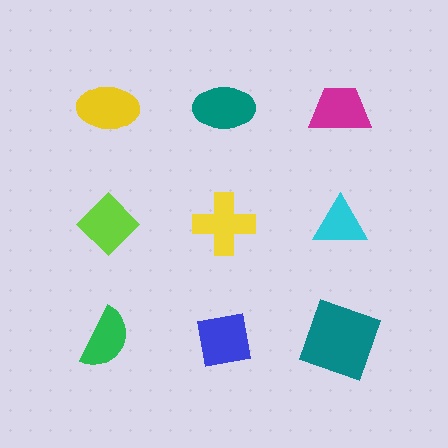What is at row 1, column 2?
A teal ellipse.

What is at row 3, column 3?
A teal square.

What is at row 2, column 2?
A yellow cross.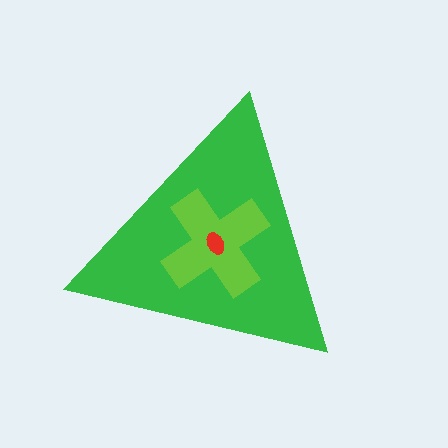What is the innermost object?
The red ellipse.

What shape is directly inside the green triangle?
The lime cross.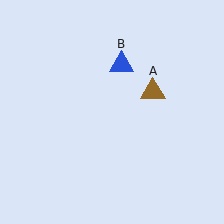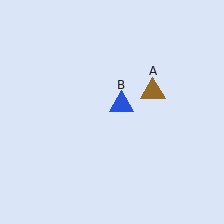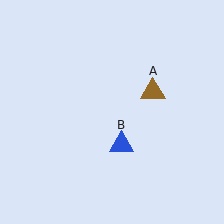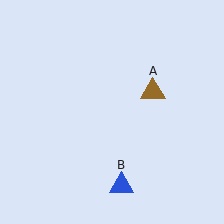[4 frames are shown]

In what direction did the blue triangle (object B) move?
The blue triangle (object B) moved down.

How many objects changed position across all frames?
1 object changed position: blue triangle (object B).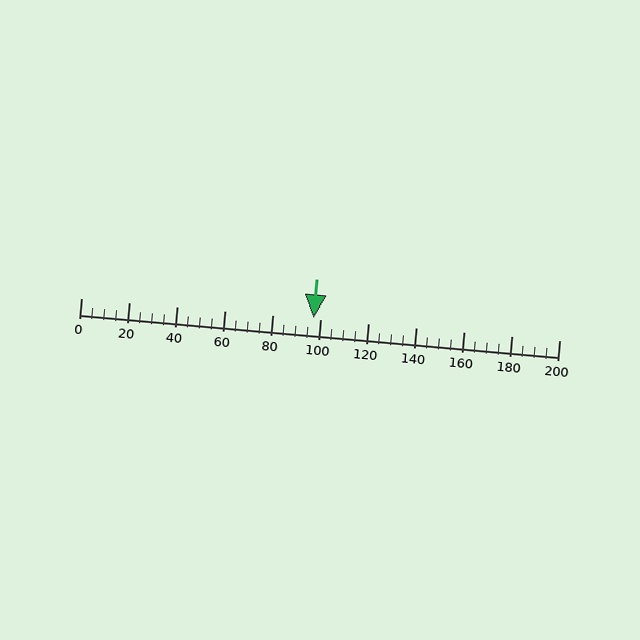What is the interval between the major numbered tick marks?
The major tick marks are spaced 20 units apart.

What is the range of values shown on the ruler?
The ruler shows values from 0 to 200.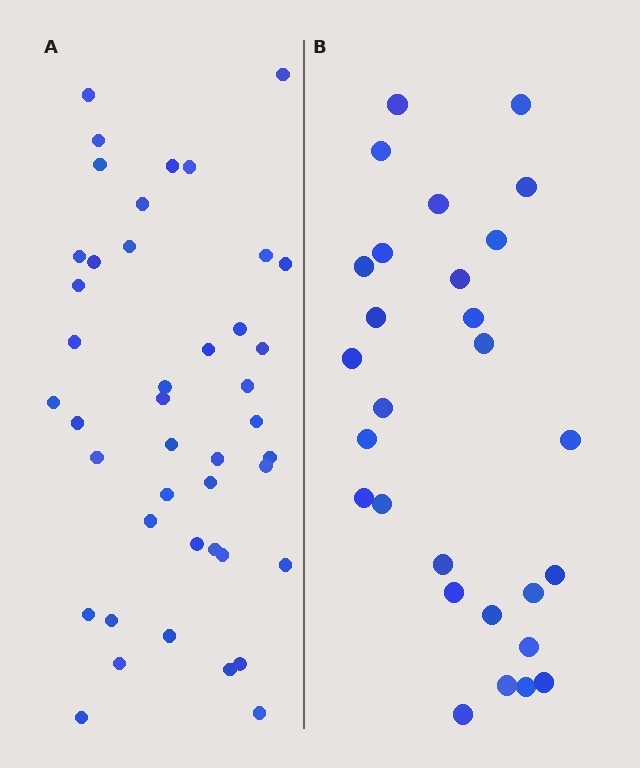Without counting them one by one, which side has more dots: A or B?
Region A (the left region) has more dots.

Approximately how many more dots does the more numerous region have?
Region A has approximately 15 more dots than region B.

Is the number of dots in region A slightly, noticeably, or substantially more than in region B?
Region A has substantially more. The ratio is roughly 1.5 to 1.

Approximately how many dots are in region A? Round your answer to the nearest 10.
About 40 dots. (The exact count is 43, which rounds to 40.)